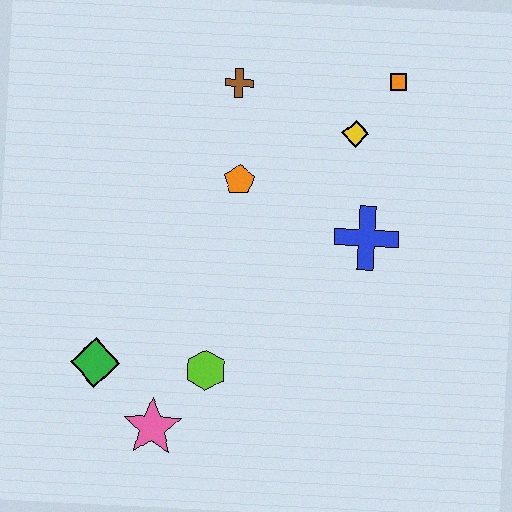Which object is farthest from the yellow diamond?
The pink star is farthest from the yellow diamond.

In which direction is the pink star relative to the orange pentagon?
The pink star is below the orange pentagon.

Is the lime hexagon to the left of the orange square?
Yes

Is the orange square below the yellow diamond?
No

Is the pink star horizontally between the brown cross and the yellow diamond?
No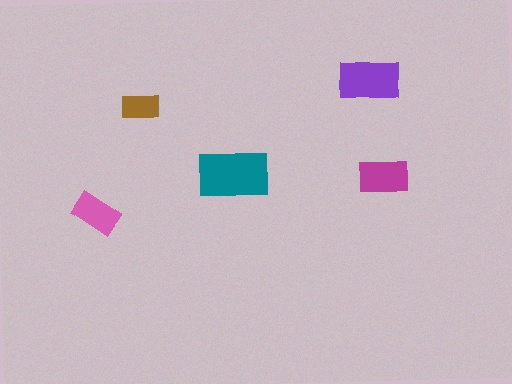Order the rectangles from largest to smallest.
the teal one, the purple one, the magenta one, the pink one, the brown one.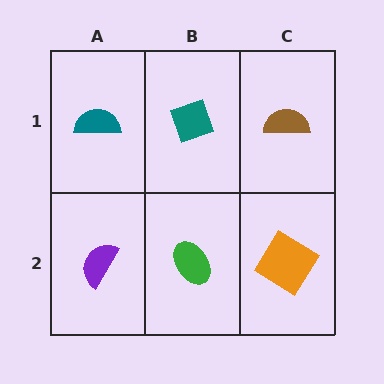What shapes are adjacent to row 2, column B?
A teal diamond (row 1, column B), a purple semicircle (row 2, column A), an orange diamond (row 2, column C).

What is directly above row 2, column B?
A teal diamond.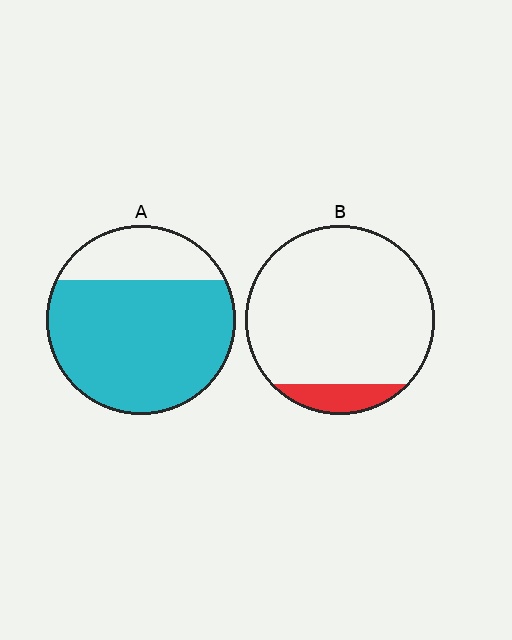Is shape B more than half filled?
No.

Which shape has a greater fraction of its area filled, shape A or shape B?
Shape A.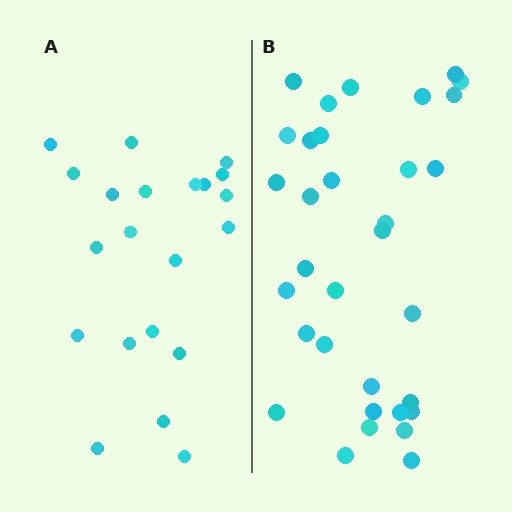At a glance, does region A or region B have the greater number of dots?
Region B (the right region) has more dots.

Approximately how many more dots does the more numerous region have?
Region B has roughly 12 or so more dots than region A.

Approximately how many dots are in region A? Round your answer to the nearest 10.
About 20 dots. (The exact count is 21, which rounds to 20.)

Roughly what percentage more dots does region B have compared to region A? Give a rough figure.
About 55% more.